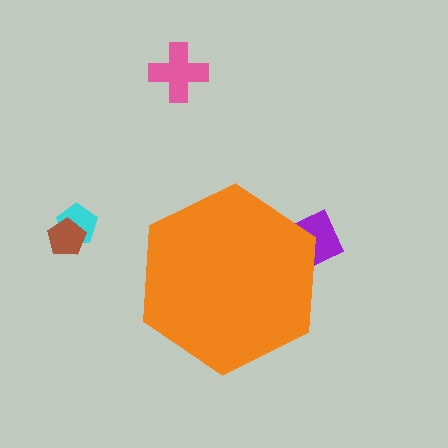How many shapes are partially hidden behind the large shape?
1 shape is partially hidden.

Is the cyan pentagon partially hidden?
No, the cyan pentagon is fully visible.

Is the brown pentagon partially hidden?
No, the brown pentagon is fully visible.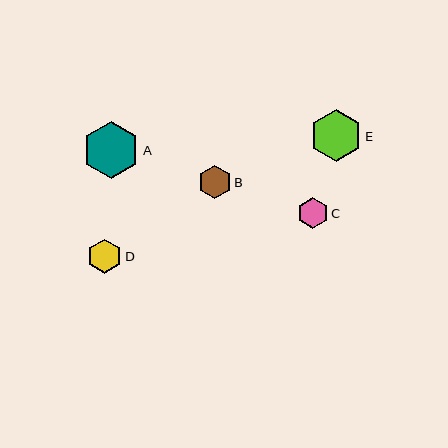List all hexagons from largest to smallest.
From largest to smallest: A, E, D, B, C.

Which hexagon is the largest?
Hexagon A is the largest with a size of approximately 56 pixels.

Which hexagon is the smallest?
Hexagon C is the smallest with a size of approximately 31 pixels.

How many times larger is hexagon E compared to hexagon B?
Hexagon E is approximately 1.6 times the size of hexagon B.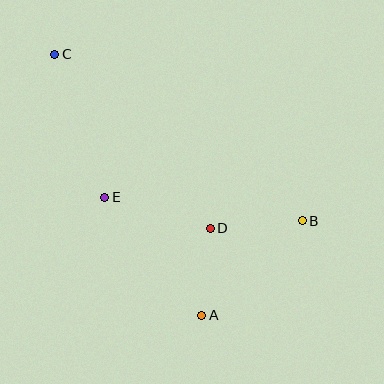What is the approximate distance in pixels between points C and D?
The distance between C and D is approximately 234 pixels.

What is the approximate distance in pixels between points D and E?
The distance between D and E is approximately 110 pixels.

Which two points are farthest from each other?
Points A and C are farthest from each other.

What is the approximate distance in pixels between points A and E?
The distance between A and E is approximately 153 pixels.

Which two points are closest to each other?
Points A and D are closest to each other.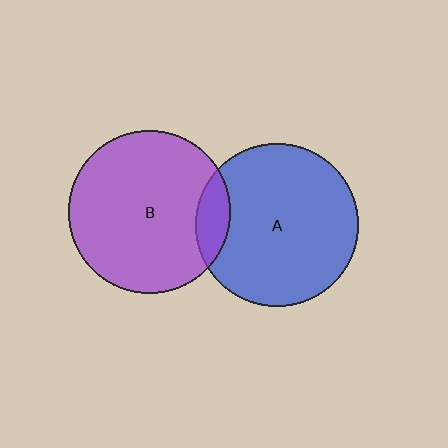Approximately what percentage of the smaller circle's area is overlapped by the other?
Approximately 10%.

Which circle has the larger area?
Circle A (blue).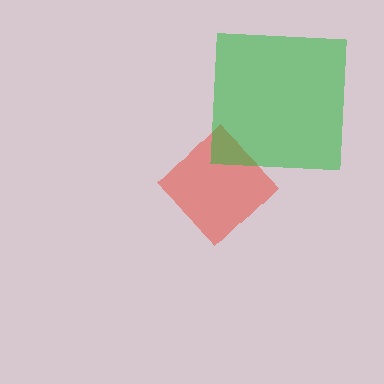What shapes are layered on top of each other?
The layered shapes are: a red diamond, a green square.